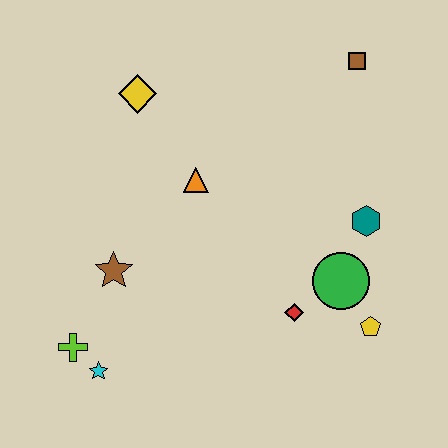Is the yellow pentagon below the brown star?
Yes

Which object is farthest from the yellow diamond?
The yellow pentagon is farthest from the yellow diamond.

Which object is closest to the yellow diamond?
The orange triangle is closest to the yellow diamond.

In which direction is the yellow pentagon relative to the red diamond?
The yellow pentagon is to the right of the red diamond.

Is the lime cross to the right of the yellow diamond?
No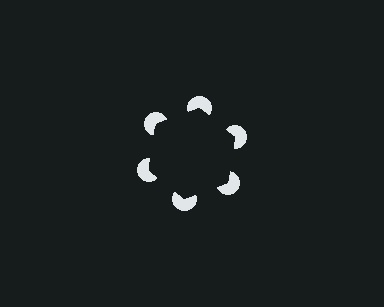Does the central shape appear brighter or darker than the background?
It typically appears slightly darker than the background, even though no actual brightness change is drawn.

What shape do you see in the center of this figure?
An illusory hexagon — its edges are inferred from the aligned wedge cuts in the pac-man discs, not physically drawn.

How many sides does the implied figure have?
6 sides.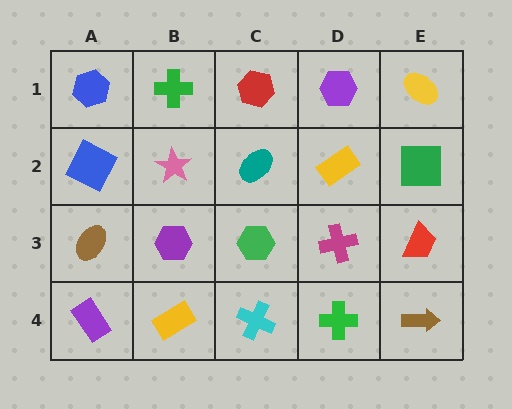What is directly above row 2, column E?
A yellow ellipse.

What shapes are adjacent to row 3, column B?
A pink star (row 2, column B), a yellow rectangle (row 4, column B), a brown ellipse (row 3, column A), a green hexagon (row 3, column C).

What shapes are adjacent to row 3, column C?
A teal ellipse (row 2, column C), a cyan cross (row 4, column C), a purple hexagon (row 3, column B), a magenta cross (row 3, column D).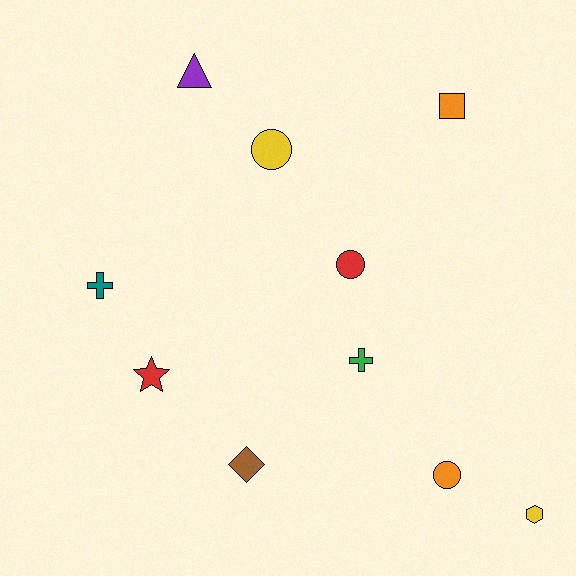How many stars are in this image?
There is 1 star.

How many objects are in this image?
There are 10 objects.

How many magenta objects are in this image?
There are no magenta objects.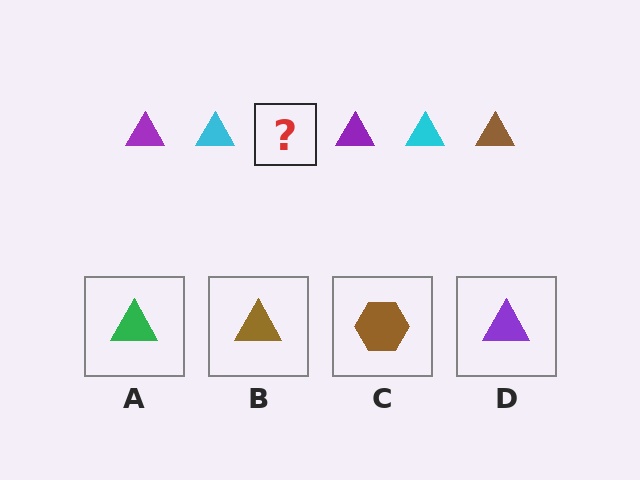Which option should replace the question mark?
Option B.